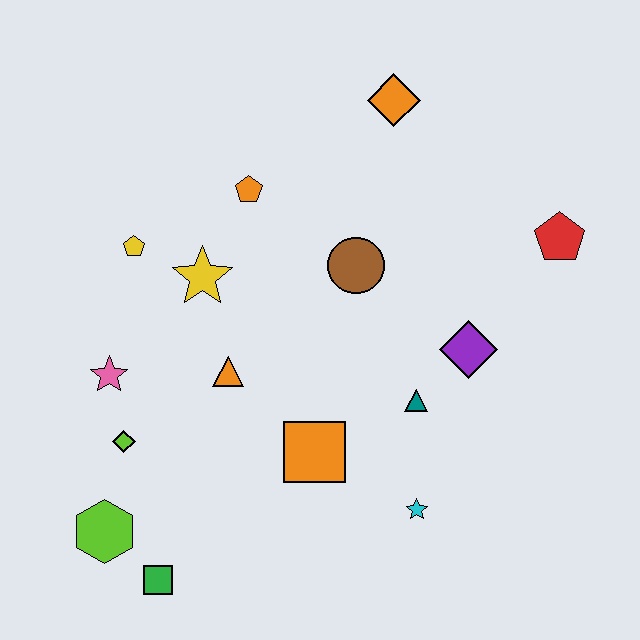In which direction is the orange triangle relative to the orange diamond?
The orange triangle is below the orange diamond.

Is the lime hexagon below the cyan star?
Yes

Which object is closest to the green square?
The lime hexagon is closest to the green square.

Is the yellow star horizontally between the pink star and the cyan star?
Yes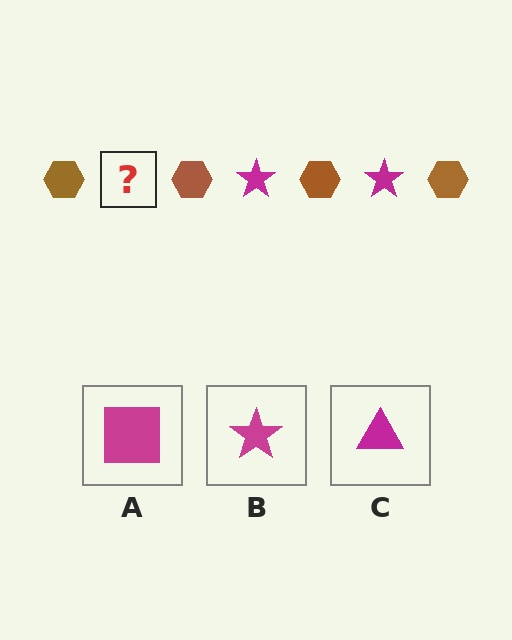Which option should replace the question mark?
Option B.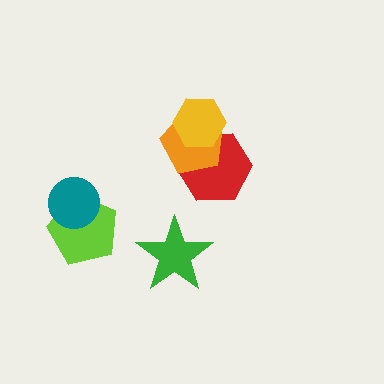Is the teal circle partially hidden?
No, no other shape covers it.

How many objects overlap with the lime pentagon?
1 object overlaps with the lime pentagon.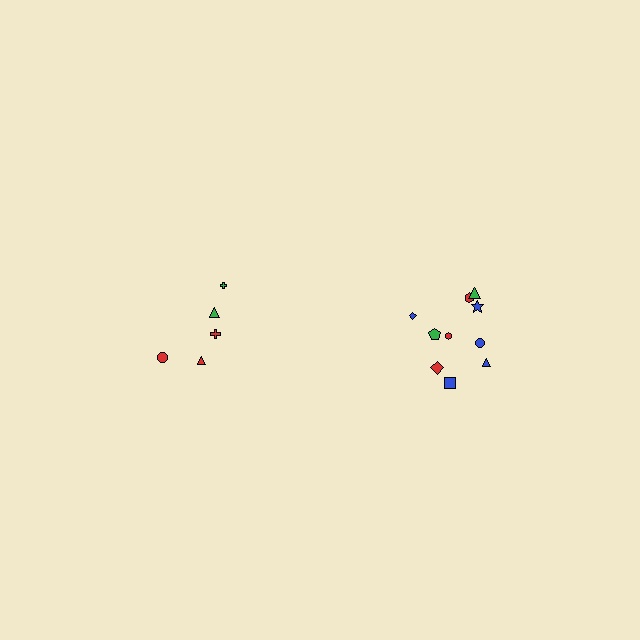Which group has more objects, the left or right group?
The right group.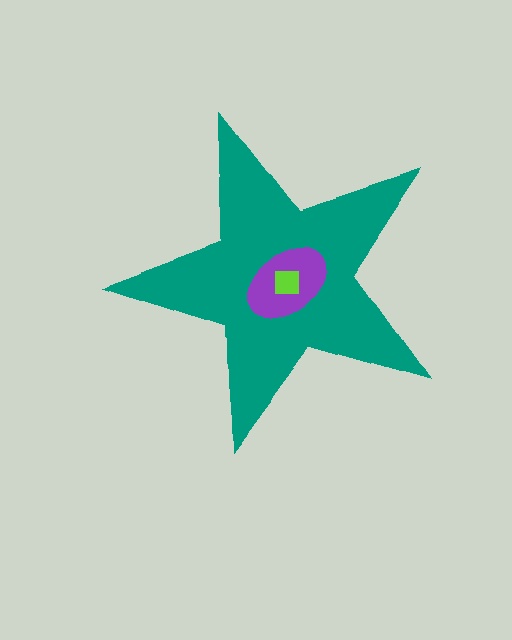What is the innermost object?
The lime square.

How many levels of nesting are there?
3.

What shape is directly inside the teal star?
The purple ellipse.